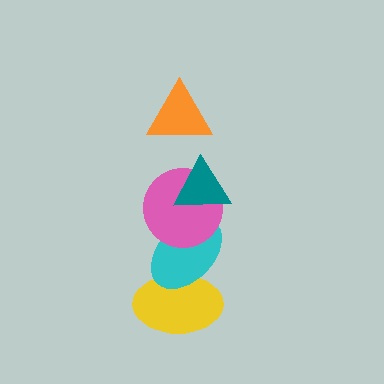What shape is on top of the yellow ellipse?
The cyan ellipse is on top of the yellow ellipse.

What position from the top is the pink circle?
The pink circle is 3rd from the top.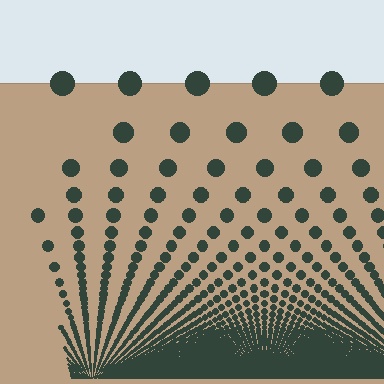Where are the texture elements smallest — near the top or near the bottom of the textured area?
Near the bottom.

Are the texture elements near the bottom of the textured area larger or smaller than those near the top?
Smaller. The gradient is inverted — elements near the bottom are smaller and denser.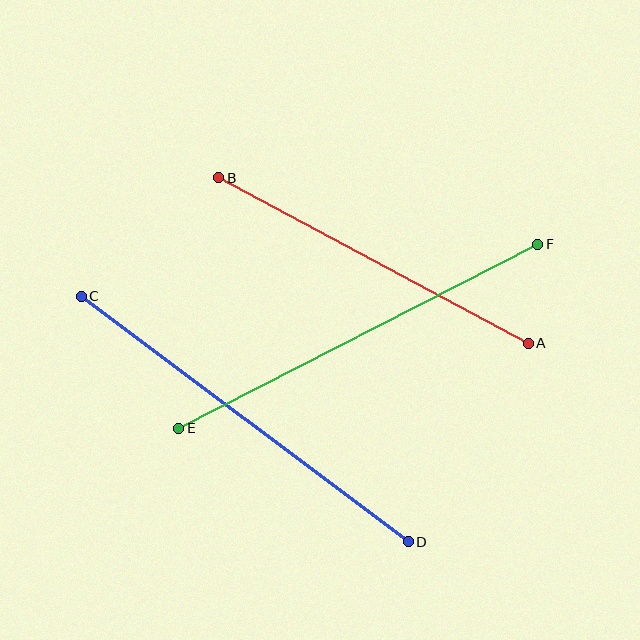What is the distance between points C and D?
The distance is approximately 409 pixels.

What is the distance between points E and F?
The distance is approximately 404 pixels.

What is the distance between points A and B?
The distance is approximately 351 pixels.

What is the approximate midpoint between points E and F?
The midpoint is at approximately (358, 336) pixels.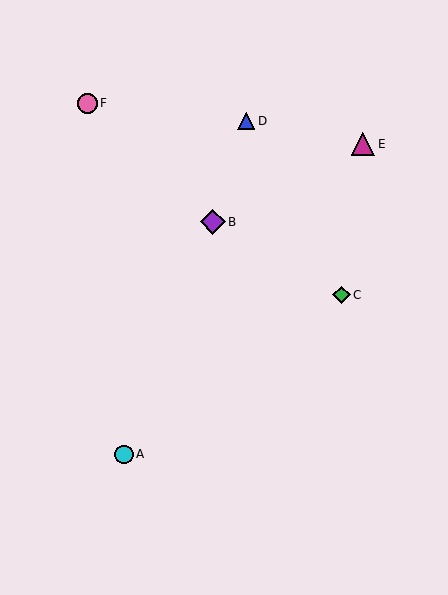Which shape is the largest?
The purple diamond (labeled B) is the largest.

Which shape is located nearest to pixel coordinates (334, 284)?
The green diamond (labeled C) at (342, 295) is nearest to that location.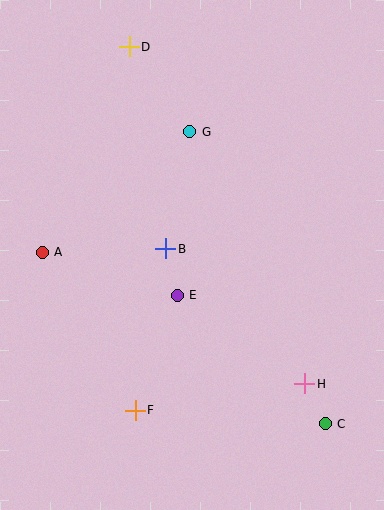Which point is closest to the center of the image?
Point B at (166, 249) is closest to the center.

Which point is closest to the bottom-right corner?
Point C is closest to the bottom-right corner.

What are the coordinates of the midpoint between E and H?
The midpoint between E and H is at (241, 340).